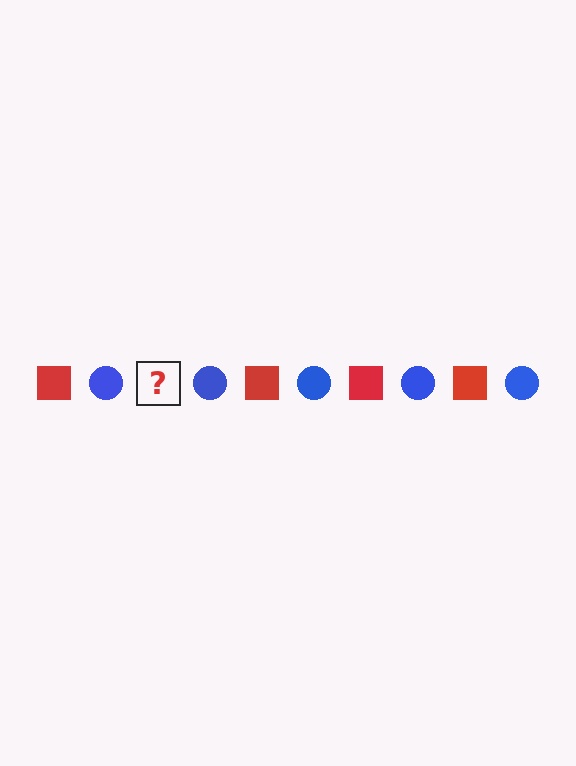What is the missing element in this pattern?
The missing element is a red square.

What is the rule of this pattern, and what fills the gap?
The rule is that the pattern alternates between red square and blue circle. The gap should be filled with a red square.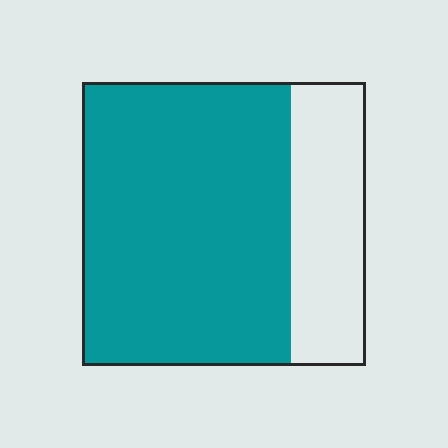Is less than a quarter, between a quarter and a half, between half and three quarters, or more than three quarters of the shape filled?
Between half and three quarters.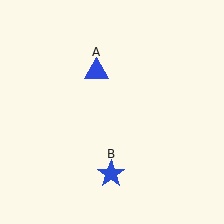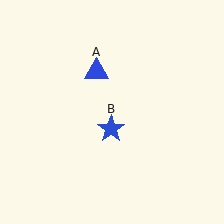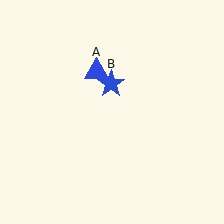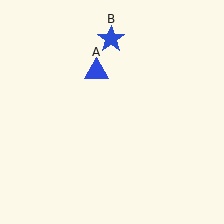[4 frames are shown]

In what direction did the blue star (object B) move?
The blue star (object B) moved up.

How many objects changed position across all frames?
1 object changed position: blue star (object B).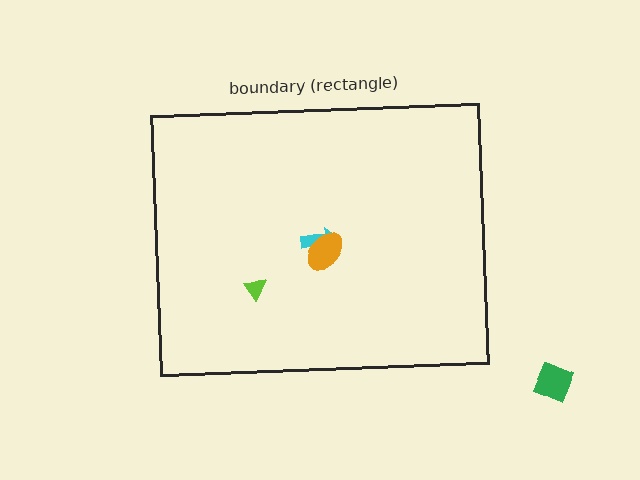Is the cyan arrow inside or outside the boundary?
Inside.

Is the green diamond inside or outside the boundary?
Outside.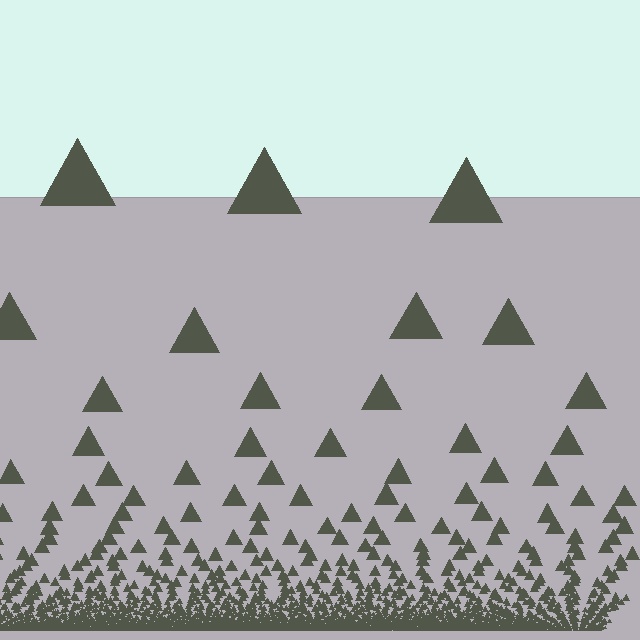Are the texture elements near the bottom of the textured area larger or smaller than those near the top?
Smaller. The gradient is inverted — elements near the bottom are smaller and denser.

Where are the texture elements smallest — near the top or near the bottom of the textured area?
Near the bottom.